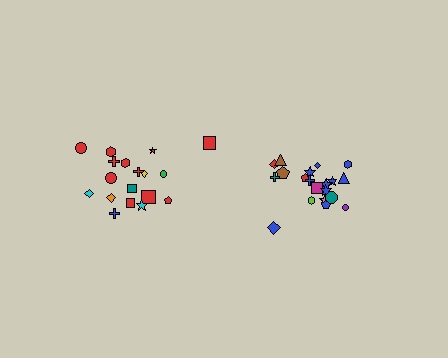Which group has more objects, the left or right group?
The right group.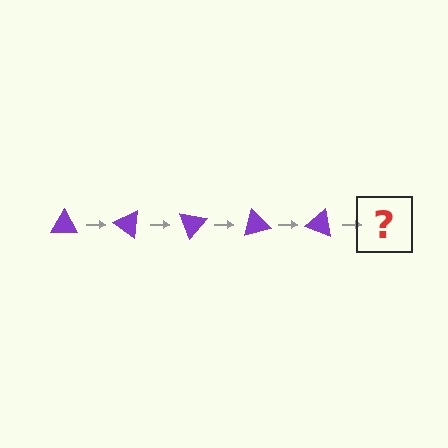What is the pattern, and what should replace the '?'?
The pattern is that the triangle rotates 35 degrees each step. The '?' should be a purple triangle rotated 175 degrees.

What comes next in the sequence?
The next element should be a purple triangle rotated 175 degrees.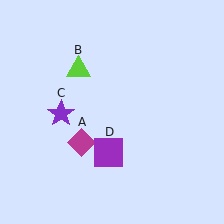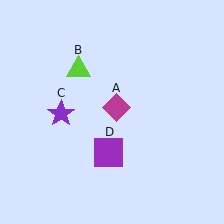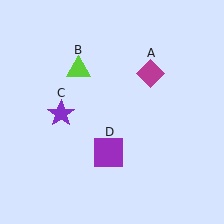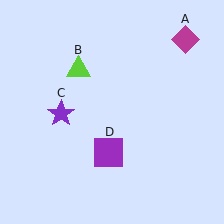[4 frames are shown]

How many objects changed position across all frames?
1 object changed position: magenta diamond (object A).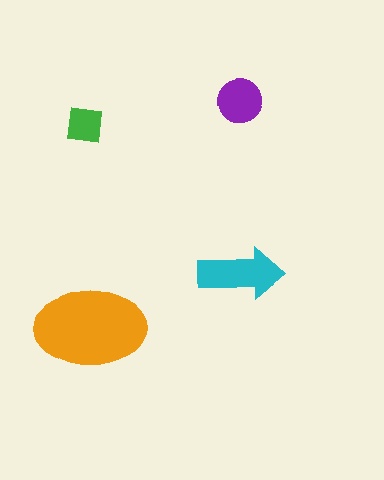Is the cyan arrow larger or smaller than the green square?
Larger.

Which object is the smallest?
The green square.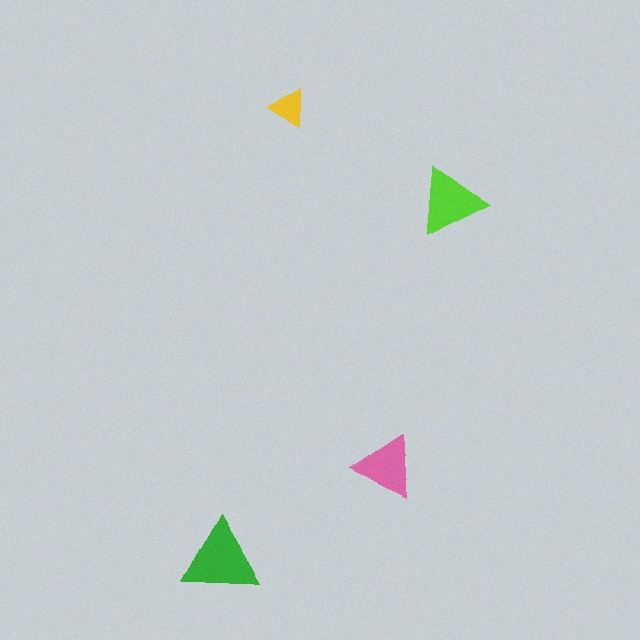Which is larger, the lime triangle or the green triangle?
The green one.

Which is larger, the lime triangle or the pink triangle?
The lime one.